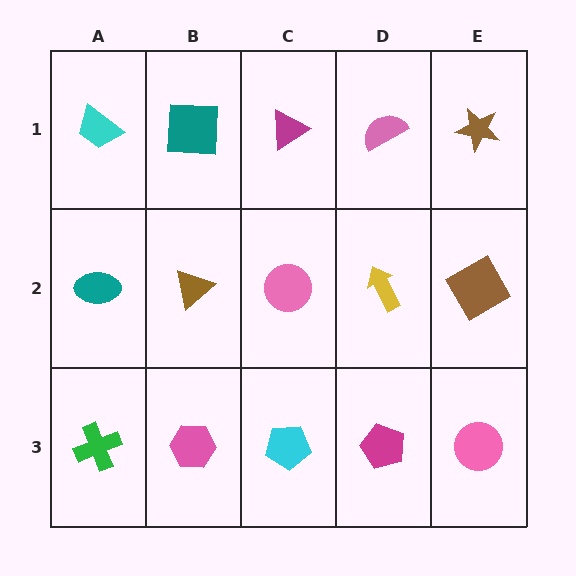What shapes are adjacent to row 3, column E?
A brown diamond (row 2, column E), a magenta pentagon (row 3, column D).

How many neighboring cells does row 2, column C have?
4.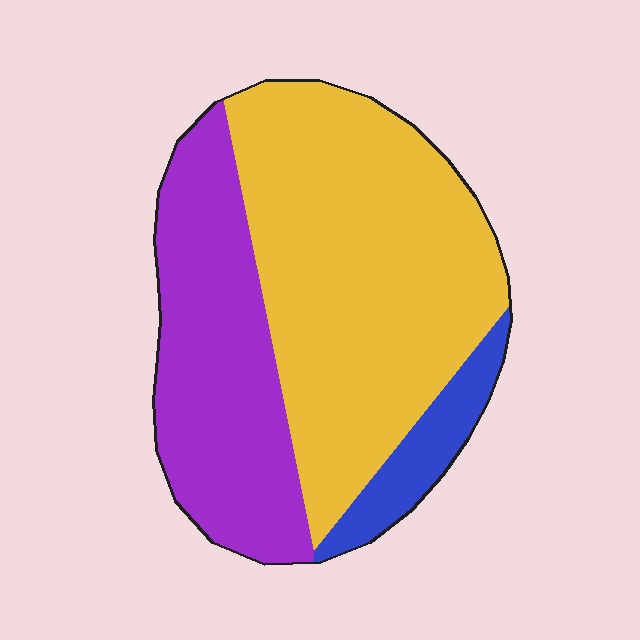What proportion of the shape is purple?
Purple covers 34% of the shape.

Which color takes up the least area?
Blue, at roughly 10%.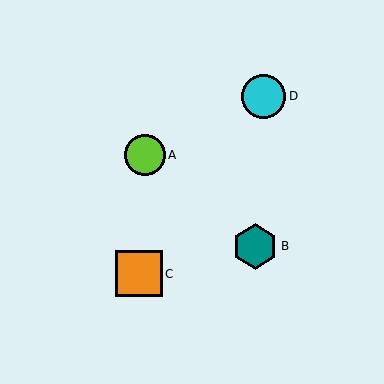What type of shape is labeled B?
Shape B is a teal hexagon.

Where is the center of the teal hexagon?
The center of the teal hexagon is at (255, 246).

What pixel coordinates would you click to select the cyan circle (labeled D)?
Click at (264, 96) to select the cyan circle D.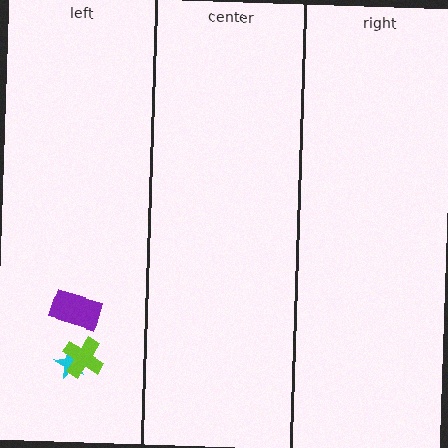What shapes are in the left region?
The cyan star, the lime cross, the purple rectangle.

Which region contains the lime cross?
The left region.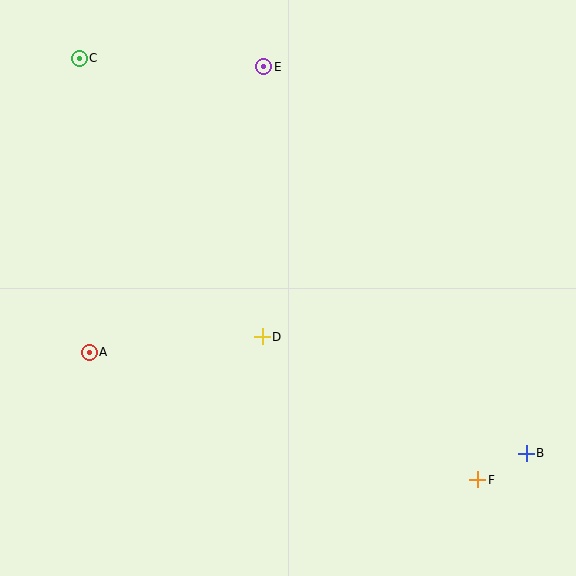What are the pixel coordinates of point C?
Point C is at (79, 58).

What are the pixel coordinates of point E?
Point E is at (264, 67).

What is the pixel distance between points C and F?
The distance between C and F is 580 pixels.